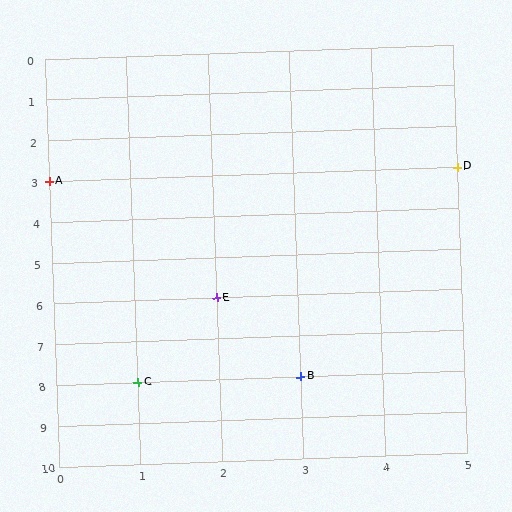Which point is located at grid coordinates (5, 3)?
Point D is at (5, 3).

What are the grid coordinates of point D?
Point D is at grid coordinates (5, 3).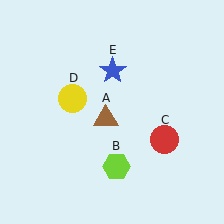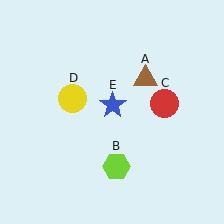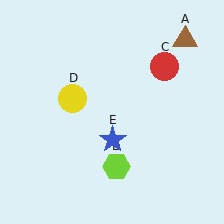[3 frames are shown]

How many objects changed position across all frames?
3 objects changed position: brown triangle (object A), red circle (object C), blue star (object E).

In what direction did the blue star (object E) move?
The blue star (object E) moved down.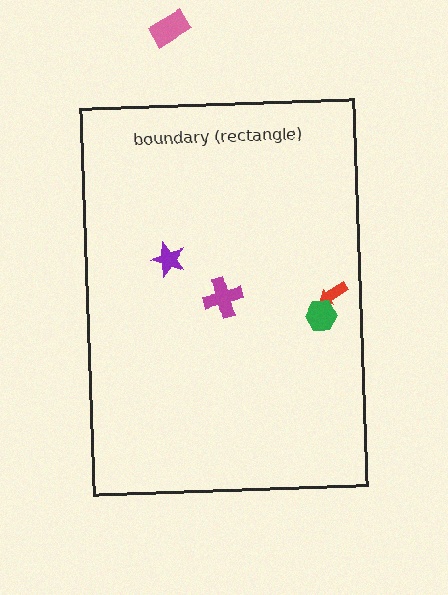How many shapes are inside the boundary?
4 inside, 1 outside.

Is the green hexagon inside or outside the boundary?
Inside.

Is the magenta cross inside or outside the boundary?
Inside.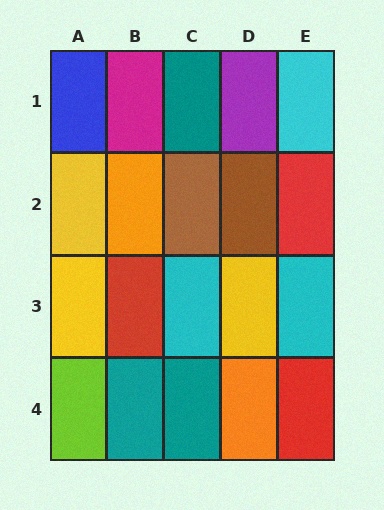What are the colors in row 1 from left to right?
Blue, magenta, teal, purple, cyan.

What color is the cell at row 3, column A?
Yellow.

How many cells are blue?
1 cell is blue.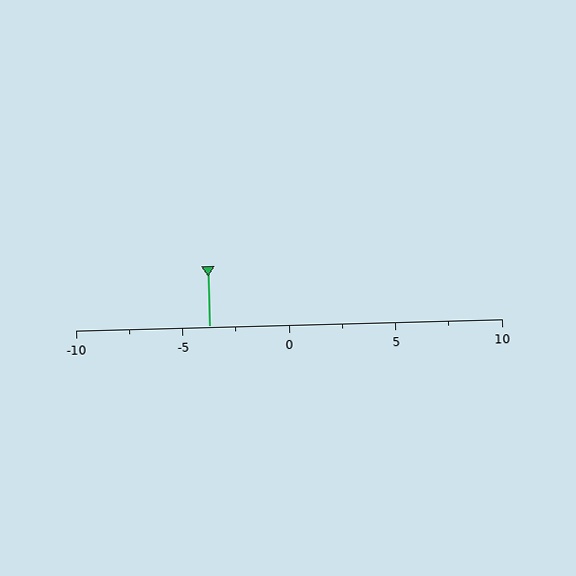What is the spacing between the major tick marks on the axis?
The major ticks are spaced 5 apart.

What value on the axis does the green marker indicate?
The marker indicates approximately -3.8.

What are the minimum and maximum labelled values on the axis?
The axis runs from -10 to 10.